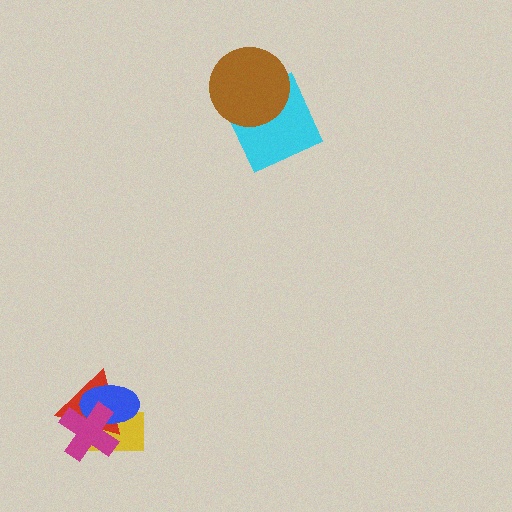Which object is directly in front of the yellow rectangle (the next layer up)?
The red triangle is directly in front of the yellow rectangle.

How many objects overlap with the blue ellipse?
3 objects overlap with the blue ellipse.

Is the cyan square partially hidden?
Yes, it is partially covered by another shape.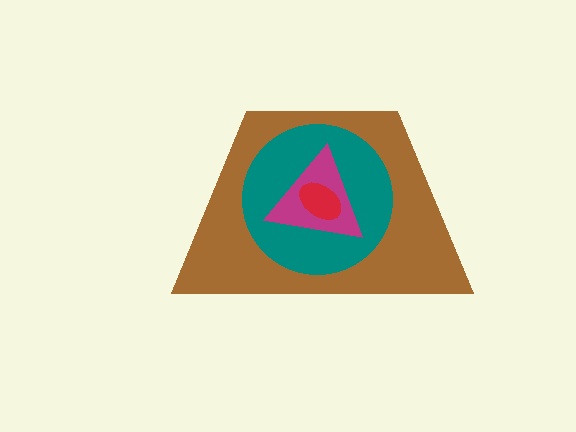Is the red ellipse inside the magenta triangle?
Yes.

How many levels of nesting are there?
4.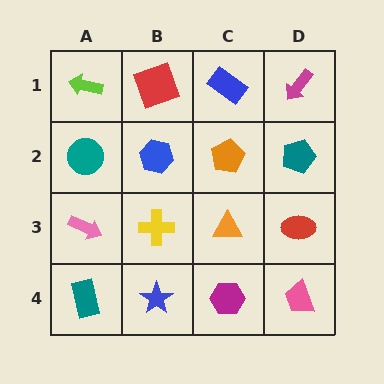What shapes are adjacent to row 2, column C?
A blue rectangle (row 1, column C), an orange triangle (row 3, column C), a blue hexagon (row 2, column B), a teal pentagon (row 2, column D).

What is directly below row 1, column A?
A teal circle.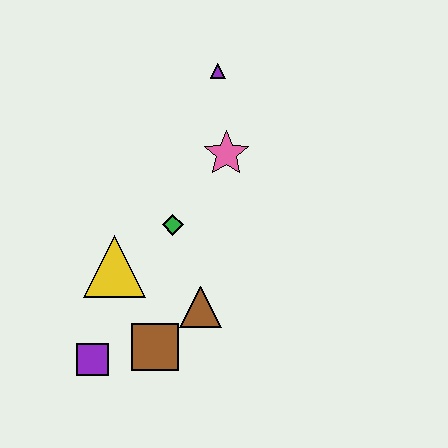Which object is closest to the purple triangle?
The pink star is closest to the purple triangle.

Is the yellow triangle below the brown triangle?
No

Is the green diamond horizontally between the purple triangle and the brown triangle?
No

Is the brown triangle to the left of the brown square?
No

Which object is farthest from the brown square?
The purple triangle is farthest from the brown square.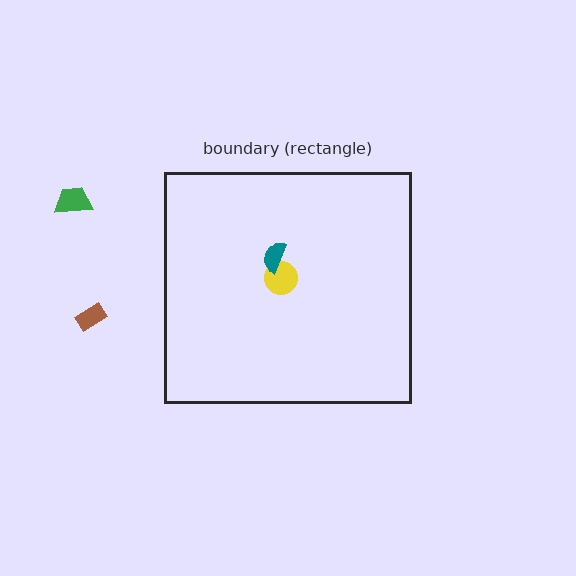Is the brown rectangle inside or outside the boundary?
Outside.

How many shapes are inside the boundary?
2 inside, 2 outside.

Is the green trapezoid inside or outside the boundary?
Outside.